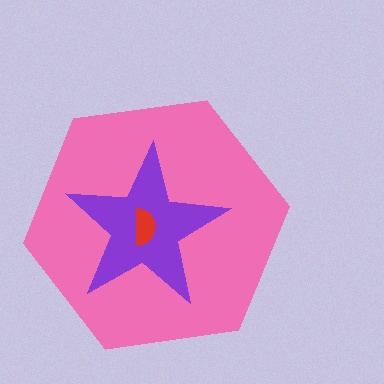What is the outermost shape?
The pink hexagon.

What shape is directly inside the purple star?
The red semicircle.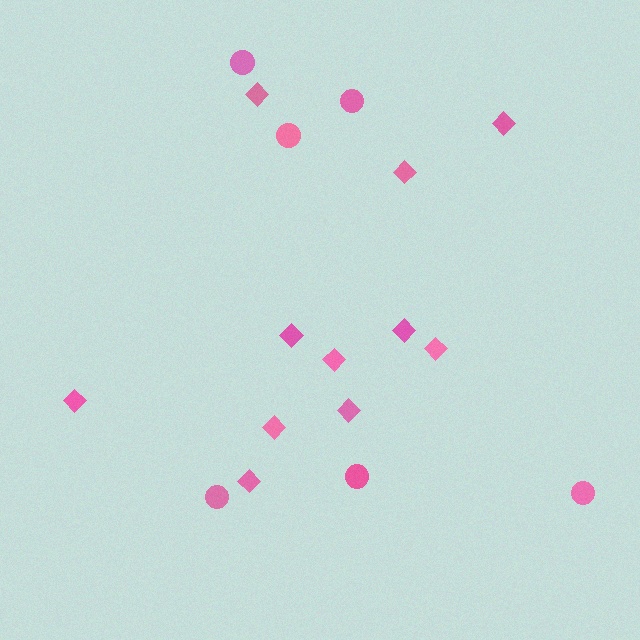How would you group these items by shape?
There are 2 groups: one group of circles (6) and one group of diamonds (11).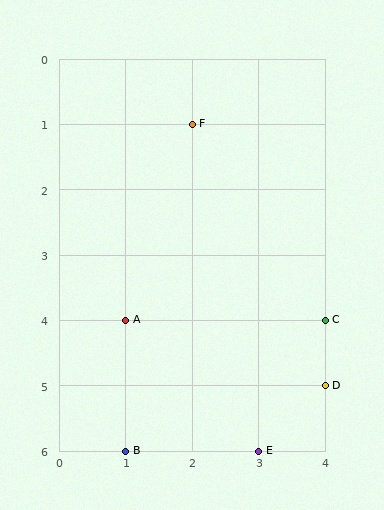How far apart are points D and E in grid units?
Points D and E are 1 column and 1 row apart (about 1.4 grid units diagonally).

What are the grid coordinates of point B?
Point B is at grid coordinates (1, 6).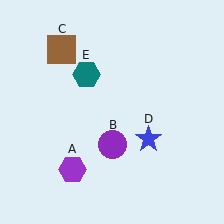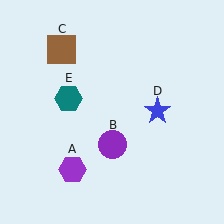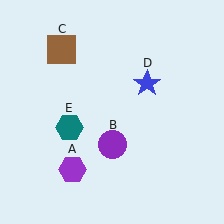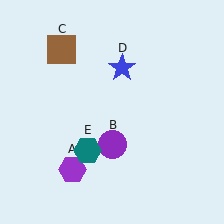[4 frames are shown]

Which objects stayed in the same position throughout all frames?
Purple hexagon (object A) and purple circle (object B) and brown square (object C) remained stationary.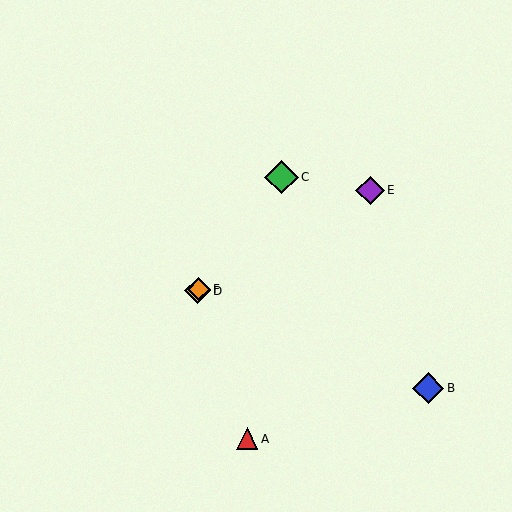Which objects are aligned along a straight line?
Objects C, D, F are aligned along a straight line.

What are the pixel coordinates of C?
Object C is at (281, 177).